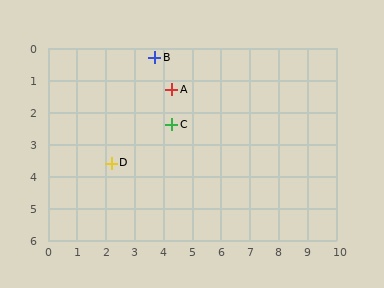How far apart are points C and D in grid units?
Points C and D are about 2.4 grid units apart.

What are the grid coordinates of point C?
Point C is at approximately (4.3, 2.4).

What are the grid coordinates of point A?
Point A is at approximately (4.3, 1.3).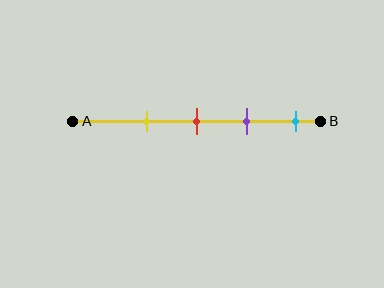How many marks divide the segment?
There are 4 marks dividing the segment.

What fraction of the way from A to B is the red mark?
The red mark is approximately 50% (0.5) of the way from A to B.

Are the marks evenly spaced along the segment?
Yes, the marks are approximately evenly spaced.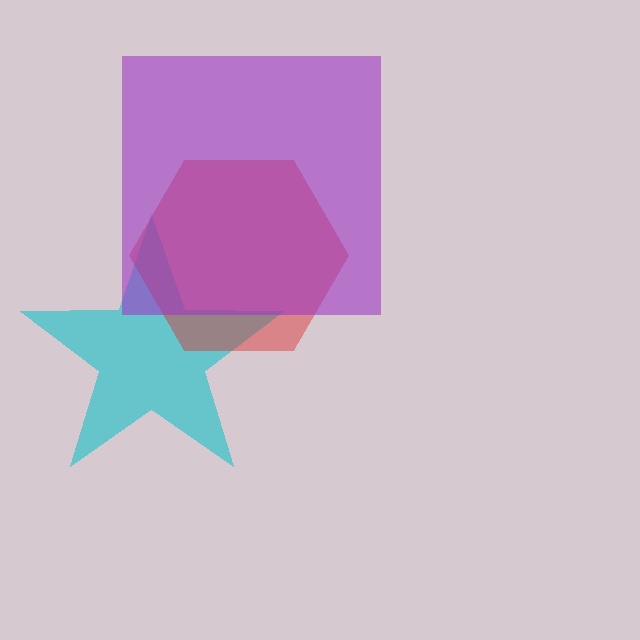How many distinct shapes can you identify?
There are 3 distinct shapes: a cyan star, a red hexagon, a purple square.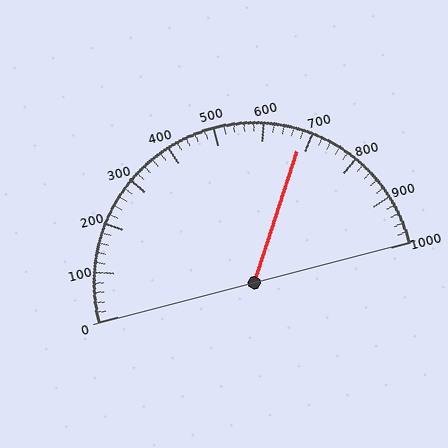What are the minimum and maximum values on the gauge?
The gauge ranges from 0 to 1000.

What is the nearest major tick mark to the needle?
The nearest major tick mark is 700.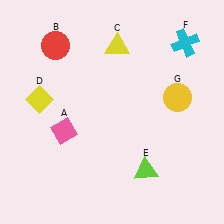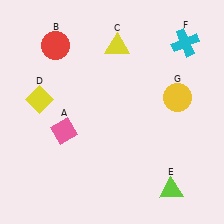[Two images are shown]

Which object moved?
The lime triangle (E) moved right.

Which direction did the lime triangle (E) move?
The lime triangle (E) moved right.